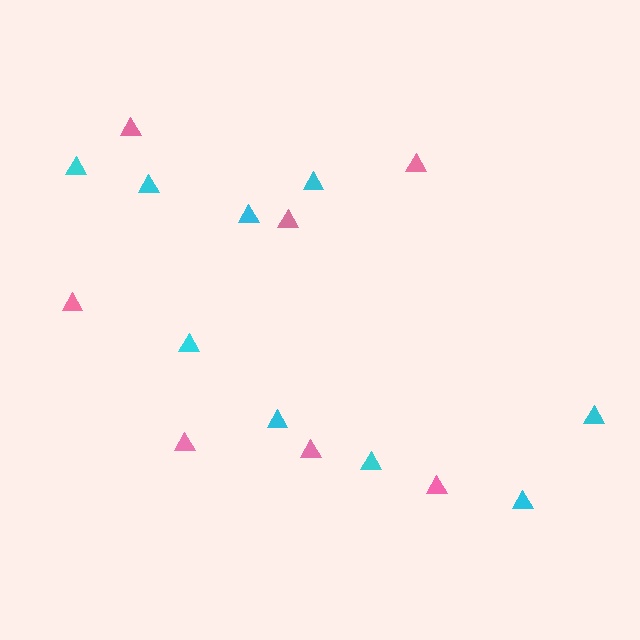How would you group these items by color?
There are 2 groups: one group of cyan triangles (9) and one group of pink triangles (7).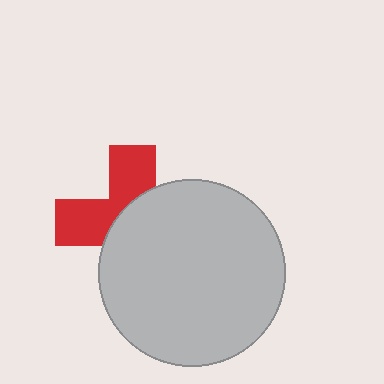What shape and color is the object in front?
The object in front is a light gray circle.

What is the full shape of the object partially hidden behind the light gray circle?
The partially hidden object is a red cross.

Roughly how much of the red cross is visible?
A small part of it is visible (roughly 42%).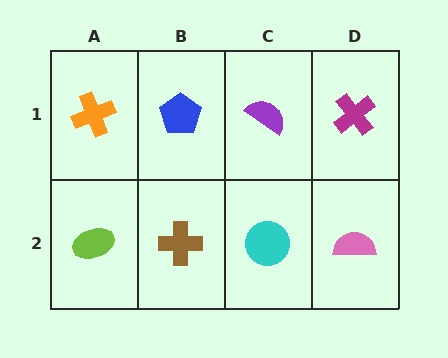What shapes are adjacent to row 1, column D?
A pink semicircle (row 2, column D), a purple semicircle (row 1, column C).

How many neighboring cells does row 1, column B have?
3.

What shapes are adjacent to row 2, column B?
A blue pentagon (row 1, column B), a lime ellipse (row 2, column A), a cyan circle (row 2, column C).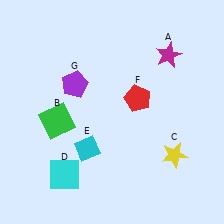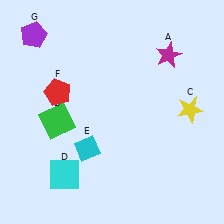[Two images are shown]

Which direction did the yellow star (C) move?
The yellow star (C) moved up.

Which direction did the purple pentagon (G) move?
The purple pentagon (G) moved up.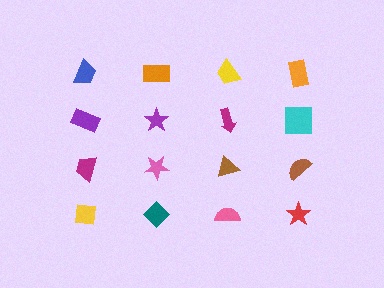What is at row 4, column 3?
A pink semicircle.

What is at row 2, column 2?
A purple star.